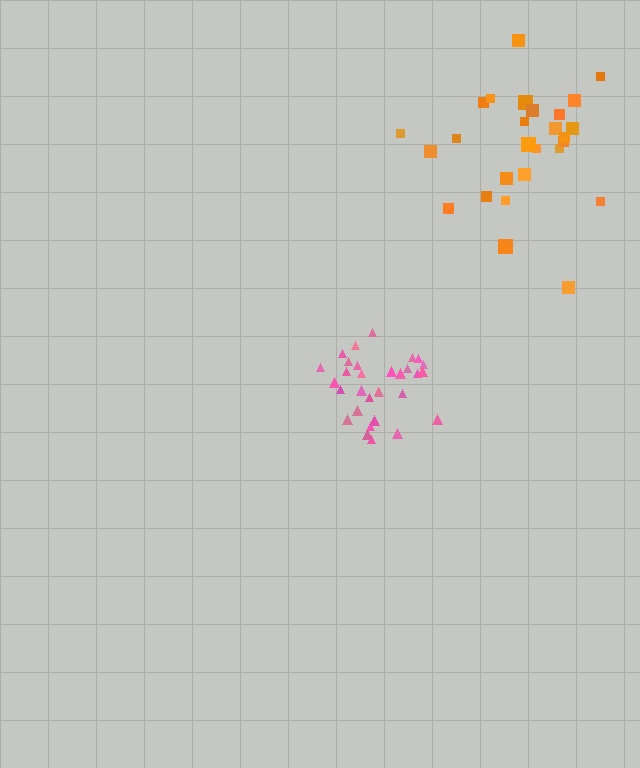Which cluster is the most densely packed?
Pink.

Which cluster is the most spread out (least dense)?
Orange.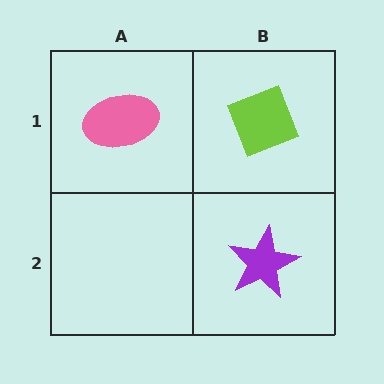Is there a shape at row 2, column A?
No, that cell is empty.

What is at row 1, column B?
A lime diamond.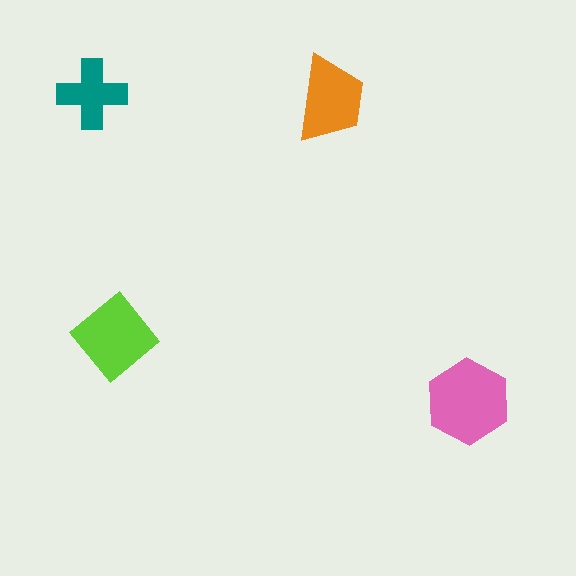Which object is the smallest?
The teal cross.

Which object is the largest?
The pink hexagon.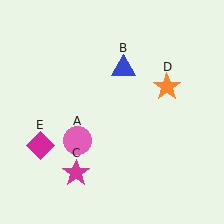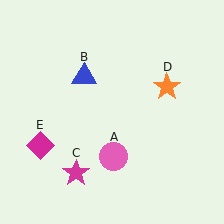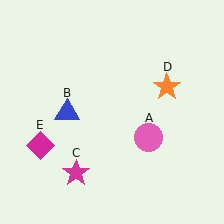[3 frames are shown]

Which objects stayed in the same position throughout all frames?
Magenta star (object C) and orange star (object D) and magenta diamond (object E) remained stationary.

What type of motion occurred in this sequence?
The pink circle (object A), blue triangle (object B) rotated counterclockwise around the center of the scene.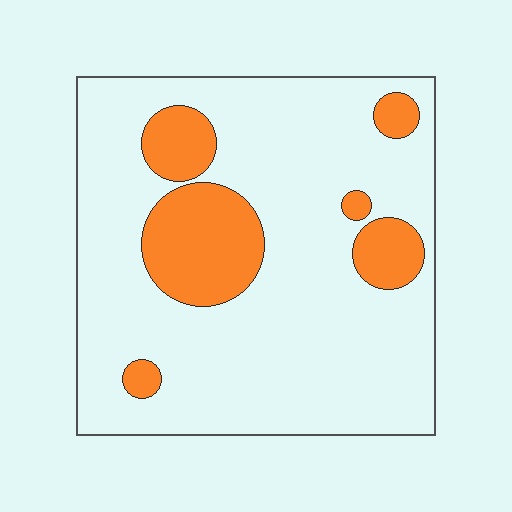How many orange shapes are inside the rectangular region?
6.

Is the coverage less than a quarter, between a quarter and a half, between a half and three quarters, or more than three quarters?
Less than a quarter.